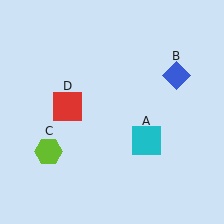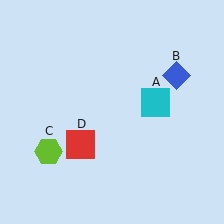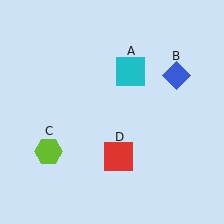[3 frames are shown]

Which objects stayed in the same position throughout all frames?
Blue diamond (object B) and lime hexagon (object C) remained stationary.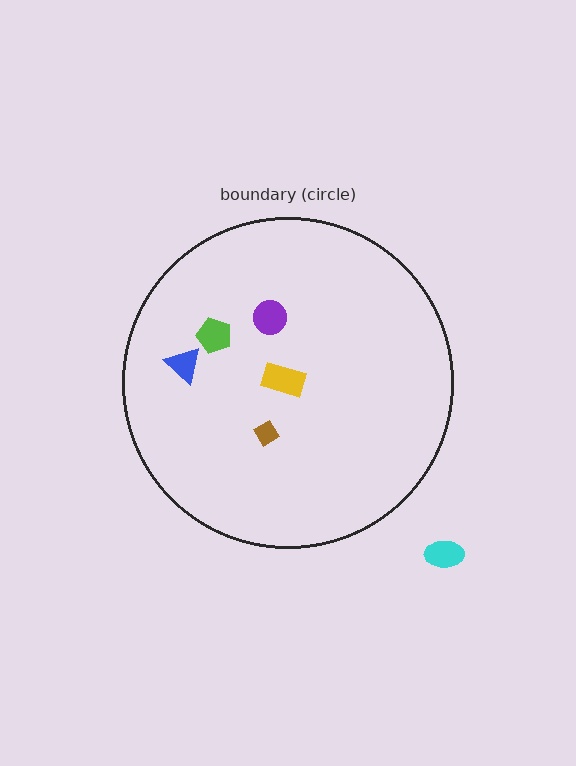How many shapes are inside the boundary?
5 inside, 1 outside.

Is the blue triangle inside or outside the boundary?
Inside.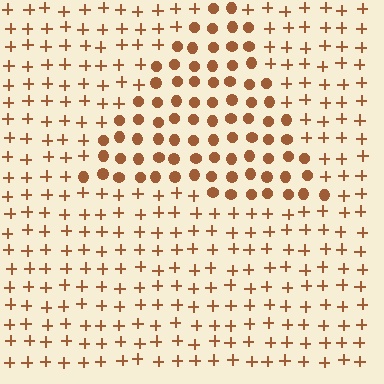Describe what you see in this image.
The image is filled with small brown elements arranged in a uniform grid. A triangle-shaped region contains circles, while the surrounding area contains plus signs. The boundary is defined purely by the change in element shape.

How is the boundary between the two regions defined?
The boundary is defined by a change in element shape: circles inside vs. plus signs outside. All elements share the same color and spacing.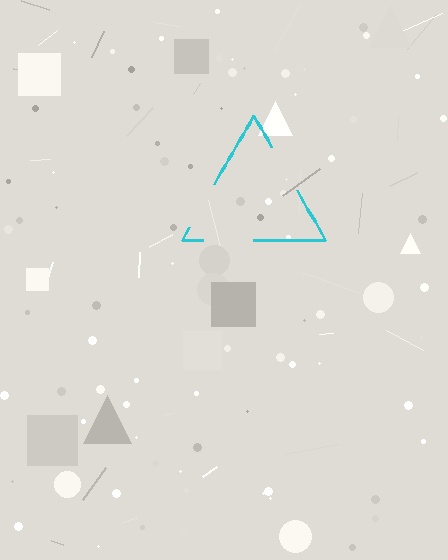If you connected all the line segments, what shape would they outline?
They would outline a triangle.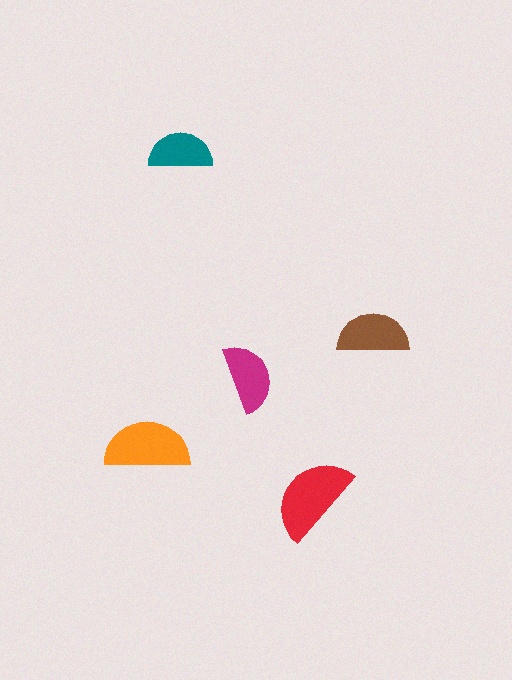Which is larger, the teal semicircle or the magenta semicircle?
The magenta one.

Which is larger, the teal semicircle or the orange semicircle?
The orange one.